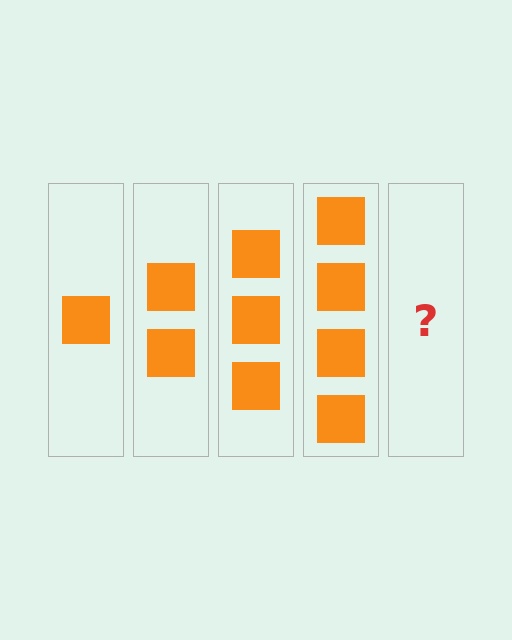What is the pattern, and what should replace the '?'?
The pattern is that each step adds one more square. The '?' should be 5 squares.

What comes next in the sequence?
The next element should be 5 squares.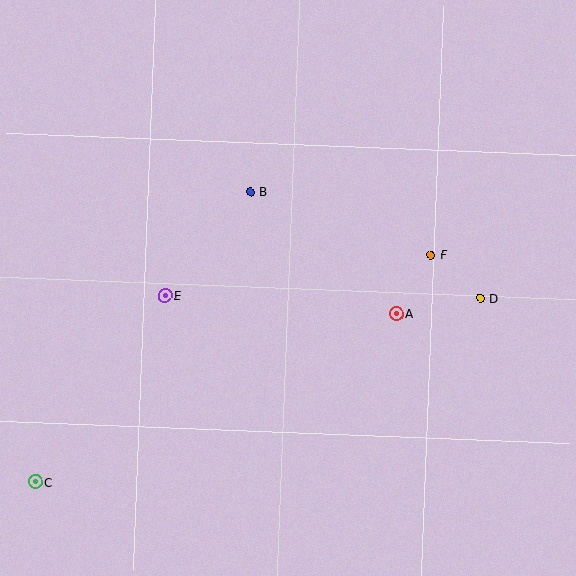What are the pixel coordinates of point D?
Point D is at (480, 298).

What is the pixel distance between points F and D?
The distance between F and D is 65 pixels.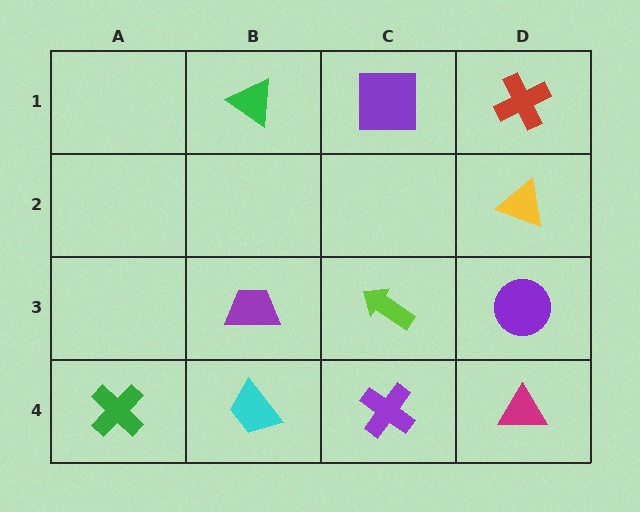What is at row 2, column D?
A yellow triangle.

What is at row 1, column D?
A red cross.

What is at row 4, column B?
A cyan trapezoid.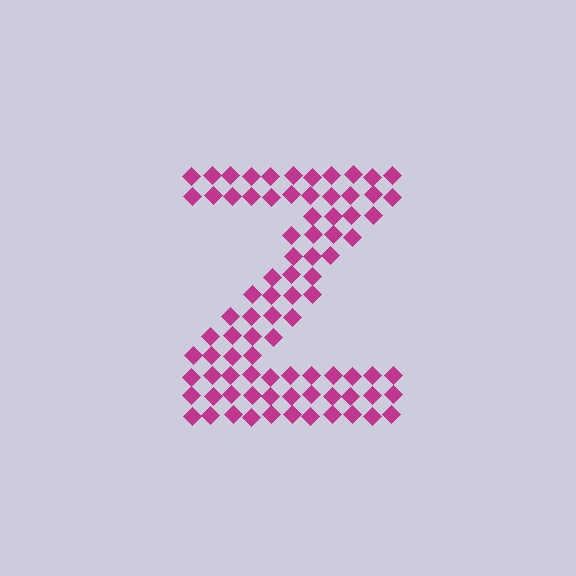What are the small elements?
The small elements are diamonds.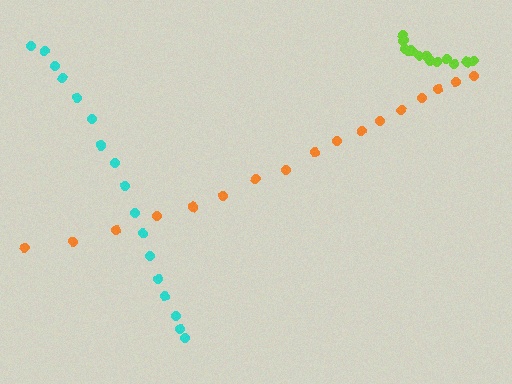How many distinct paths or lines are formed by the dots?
There are 3 distinct paths.